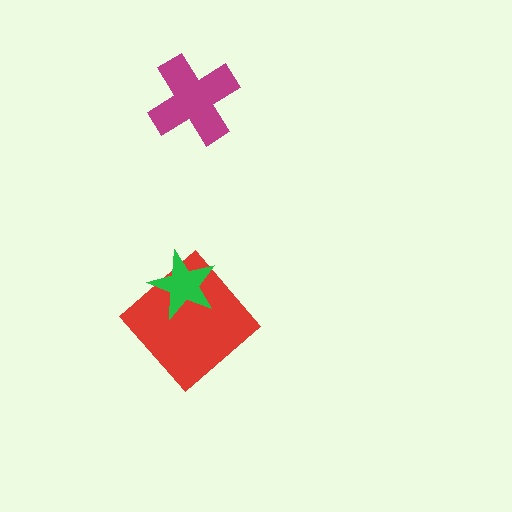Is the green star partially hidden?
No, no other shape covers it.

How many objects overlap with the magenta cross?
0 objects overlap with the magenta cross.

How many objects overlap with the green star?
1 object overlaps with the green star.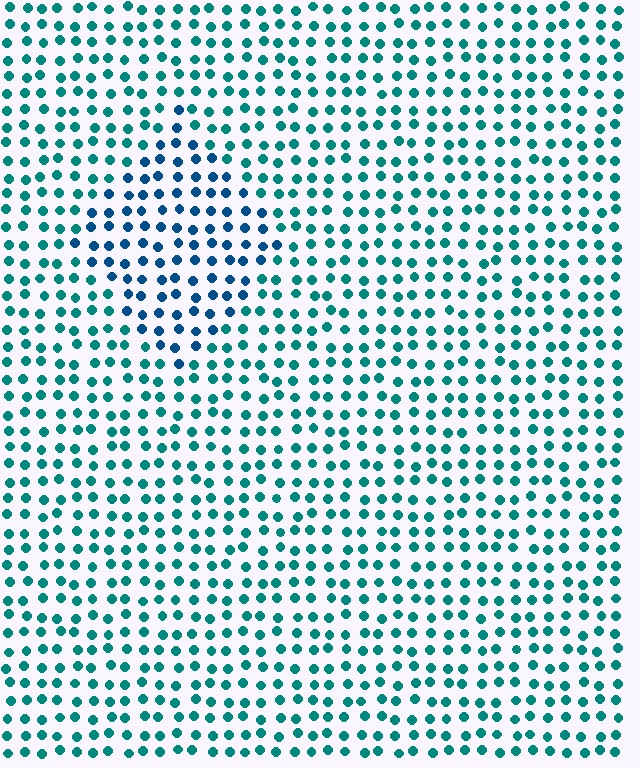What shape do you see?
I see a diamond.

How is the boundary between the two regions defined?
The boundary is defined purely by a slight shift in hue (about 31 degrees). Spacing, size, and orientation are identical on both sides.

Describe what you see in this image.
The image is filled with small teal elements in a uniform arrangement. A diamond-shaped region is visible where the elements are tinted to a slightly different hue, forming a subtle color boundary.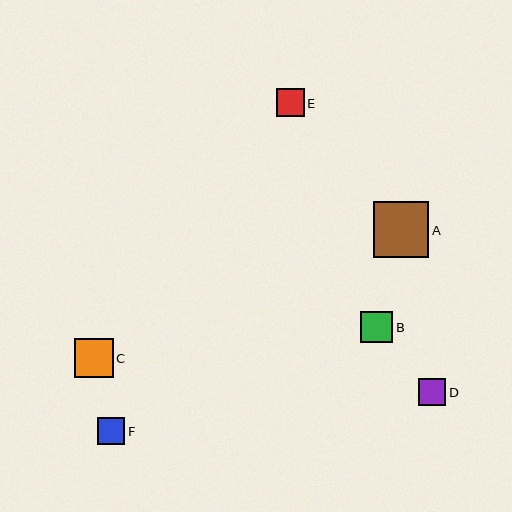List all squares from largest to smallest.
From largest to smallest: A, C, B, E, D, F.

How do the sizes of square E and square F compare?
Square E and square F are approximately the same size.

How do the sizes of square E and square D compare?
Square E and square D are approximately the same size.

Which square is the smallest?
Square F is the smallest with a size of approximately 27 pixels.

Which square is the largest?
Square A is the largest with a size of approximately 55 pixels.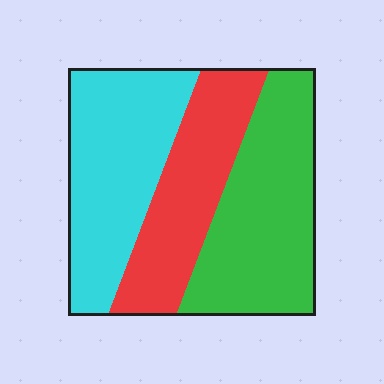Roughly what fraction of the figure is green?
Green takes up about three eighths (3/8) of the figure.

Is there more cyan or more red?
Cyan.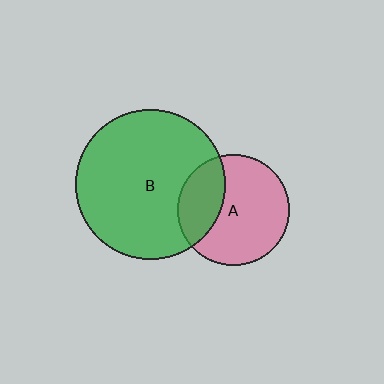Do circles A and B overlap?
Yes.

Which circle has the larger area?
Circle B (green).